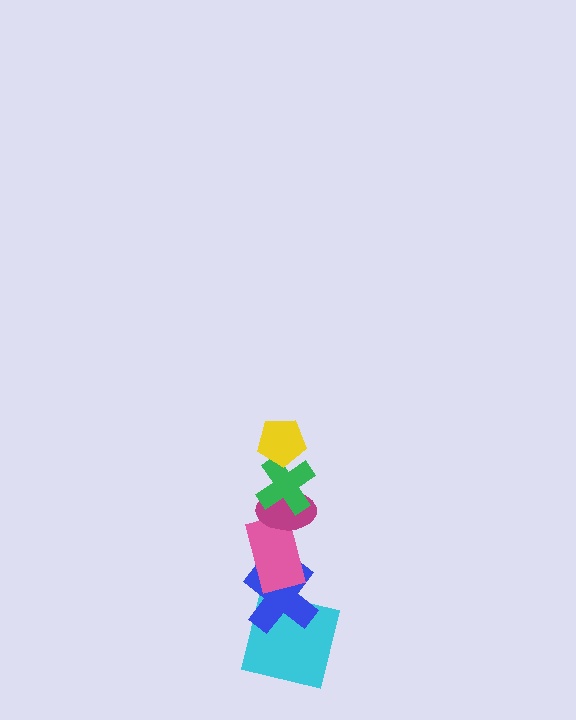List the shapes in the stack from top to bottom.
From top to bottom: the yellow pentagon, the green cross, the magenta ellipse, the pink rectangle, the blue cross, the cyan square.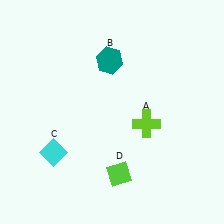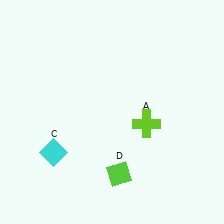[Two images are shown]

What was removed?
The teal hexagon (B) was removed in Image 2.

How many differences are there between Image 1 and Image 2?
There is 1 difference between the two images.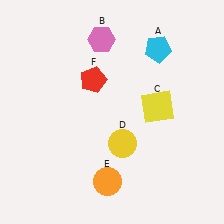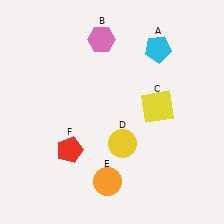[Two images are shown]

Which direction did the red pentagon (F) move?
The red pentagon (F) moved down.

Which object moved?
The red pentagon (F) moved down.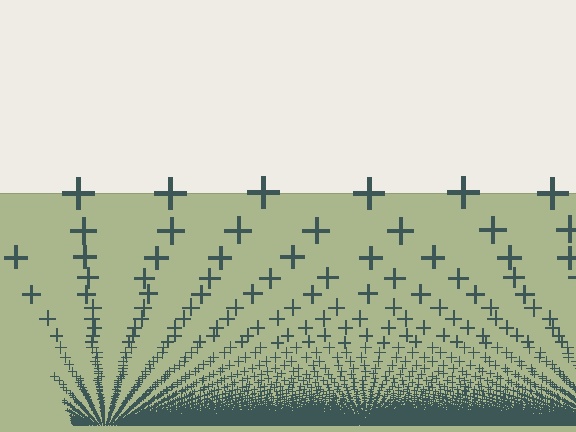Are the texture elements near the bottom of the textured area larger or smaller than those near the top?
Smaller. The gradient is inverted — elements near the bottom are smaller and denser.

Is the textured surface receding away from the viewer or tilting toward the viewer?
The surface appears to tilt toward the viewer. Texture elements get larger and sparser toward the top.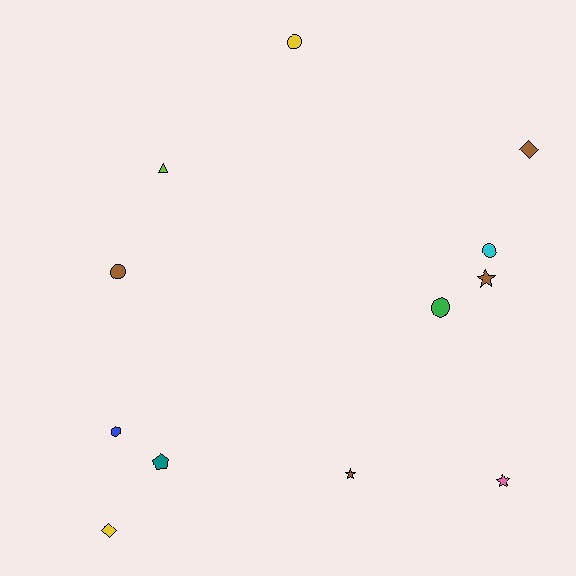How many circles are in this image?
There are 4 circles.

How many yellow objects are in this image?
There are 2 yellow objects.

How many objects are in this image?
There are 12 objects.